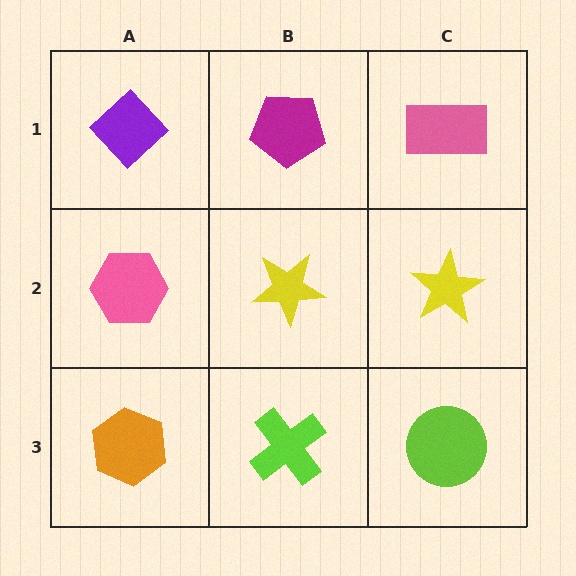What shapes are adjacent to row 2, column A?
A purple diamond (row 1, column A), an orange hexagon (row 3, column A), a yellow star (row 2, column B).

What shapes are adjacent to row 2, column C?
A pink rectangle (row 1, column C), a lime circle (row 3, column C), a yellow star (row 2, column B).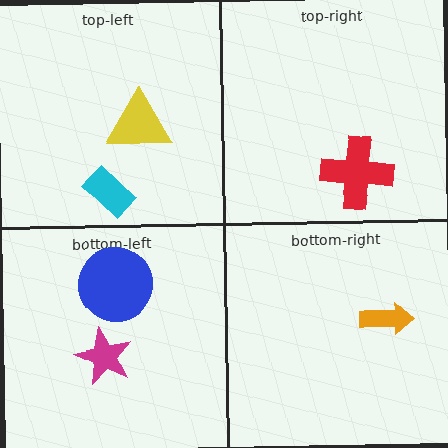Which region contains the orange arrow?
The bottom-right region.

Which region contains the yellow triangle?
The top-left region.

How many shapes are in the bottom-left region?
2.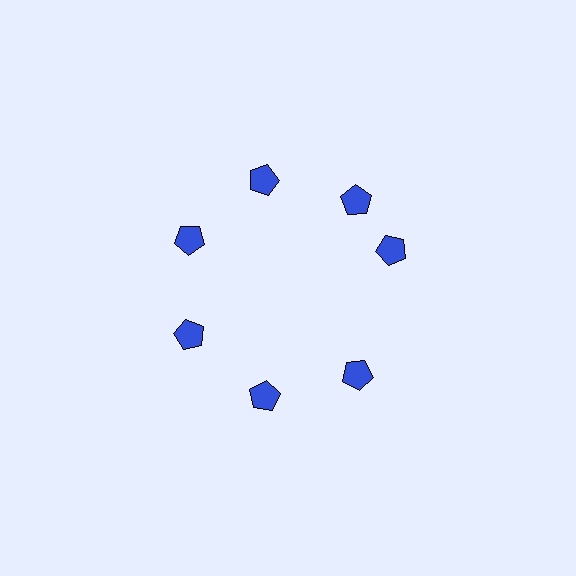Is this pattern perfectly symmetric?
No. The 7 blue pentagons are arranged in a ring, but one element near the 3 o'clock position is rotated out of alignment along the ring, breaking the 7-fold rotational symmetry.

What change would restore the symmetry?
The symmetry would be restored by rotating it back into even spacing with its neighbors so that all 7 pentagons sit at equal angles and equal distance from the center.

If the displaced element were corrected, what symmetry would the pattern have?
It would have 7-fold rotational symmetry — the pattern would map onto itself every 51 degrees.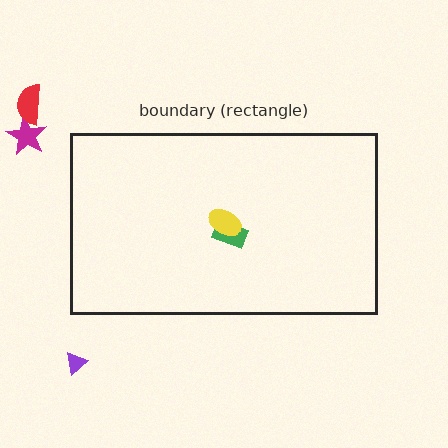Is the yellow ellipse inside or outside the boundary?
Inside.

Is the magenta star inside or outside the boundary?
Outside.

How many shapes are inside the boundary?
2 inside, 3 outside.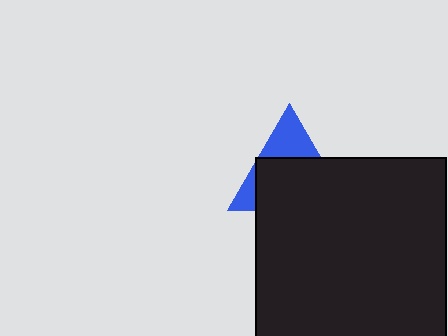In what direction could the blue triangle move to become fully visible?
The blue triangle could move up. That would shift it out from behind the black rectangle entirely.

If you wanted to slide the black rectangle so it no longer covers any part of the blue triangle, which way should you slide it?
Slide it down — that is the most direct way to separate the two shapes.